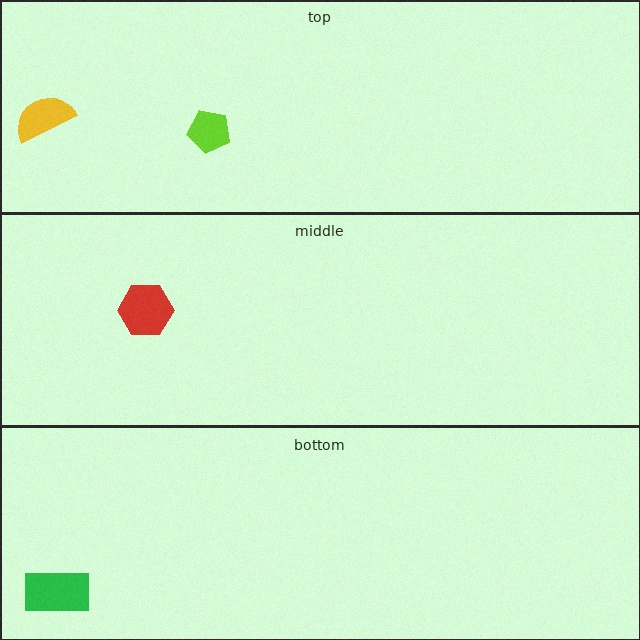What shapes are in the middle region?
The red hexagon.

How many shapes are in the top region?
2.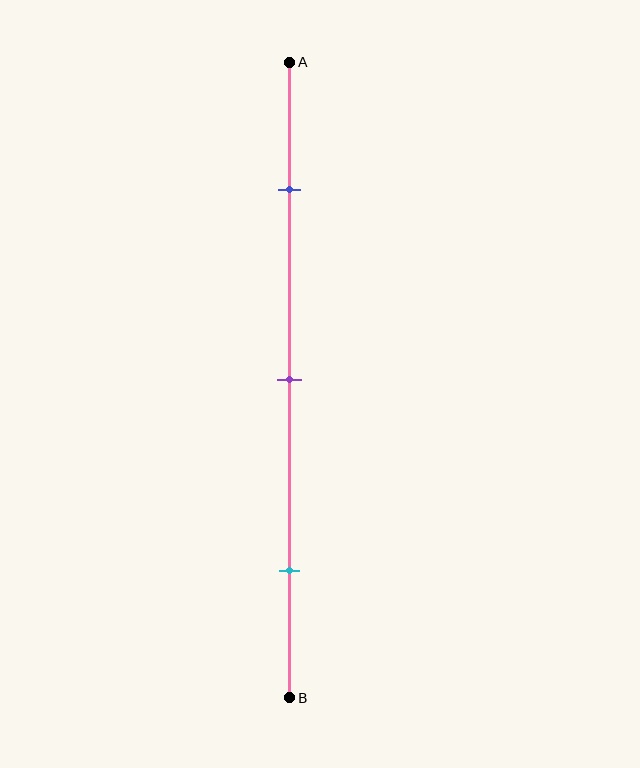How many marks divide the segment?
There are 3 marks dividing the segment.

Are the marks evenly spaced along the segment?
Yes, the marks are approximately evenly spaced.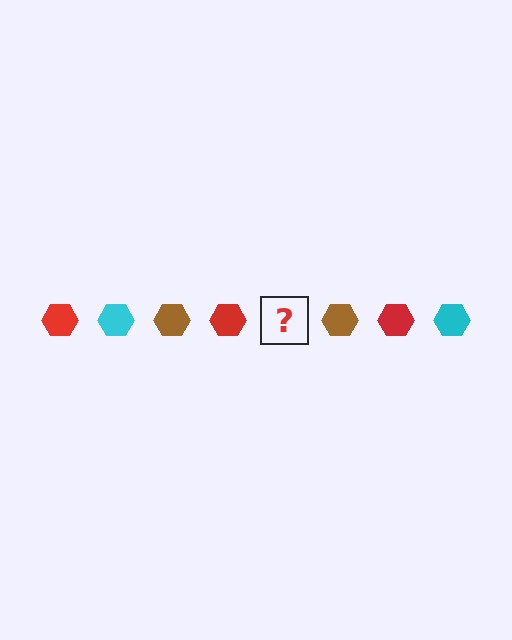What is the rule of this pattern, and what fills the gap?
The rule is that the pattern cycles through red, cyan, brown hexagons. The gap should be filled with a cyan hexagon.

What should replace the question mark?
The question mark should be replaced with a cyan hexagon.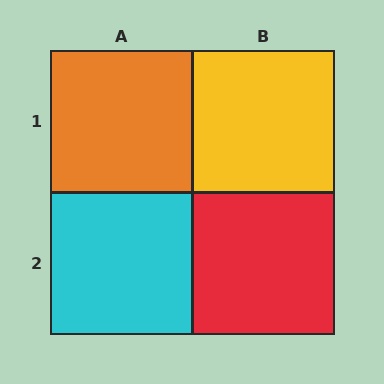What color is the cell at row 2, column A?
Cyan.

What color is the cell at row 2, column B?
Red.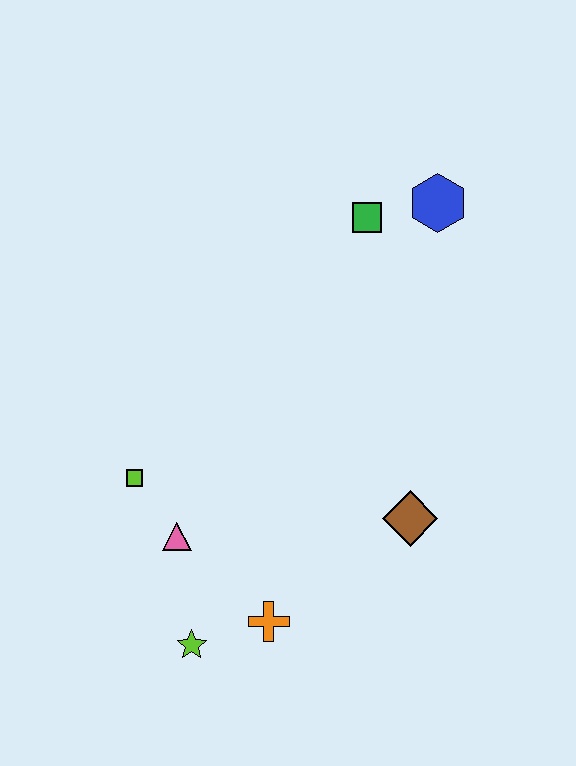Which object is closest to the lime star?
The orange cross is closest to the lime star.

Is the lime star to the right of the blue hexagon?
No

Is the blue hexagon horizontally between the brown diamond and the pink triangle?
No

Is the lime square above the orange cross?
Yes